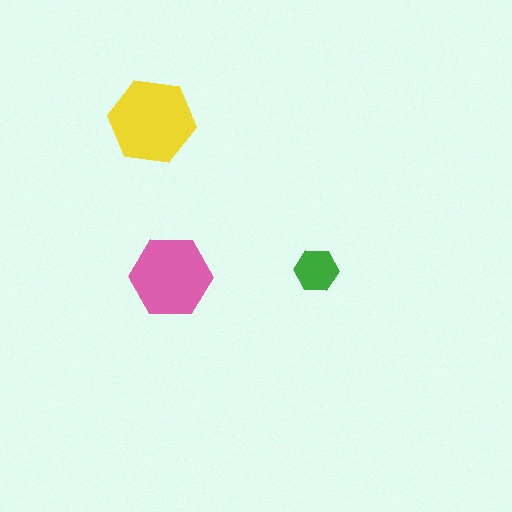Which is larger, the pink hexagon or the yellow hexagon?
The yellow one.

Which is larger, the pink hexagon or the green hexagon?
The pink one.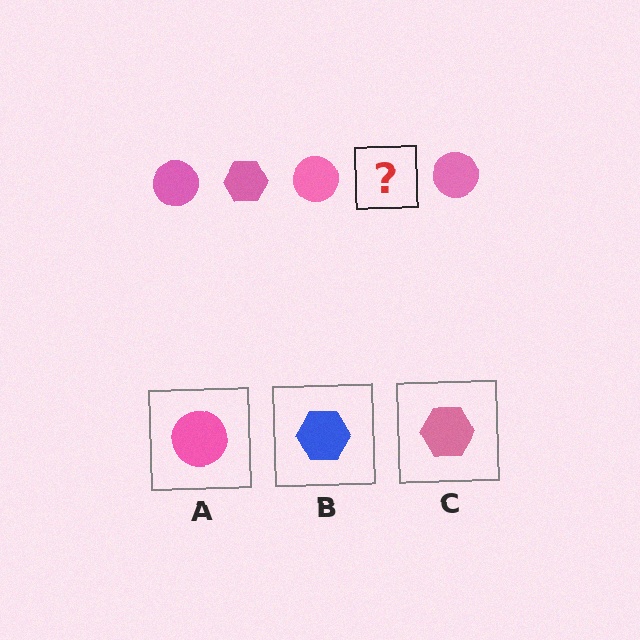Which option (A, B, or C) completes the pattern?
C.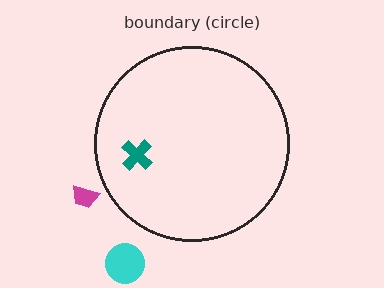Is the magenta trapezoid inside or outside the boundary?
Outside.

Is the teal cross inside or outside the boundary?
Inside.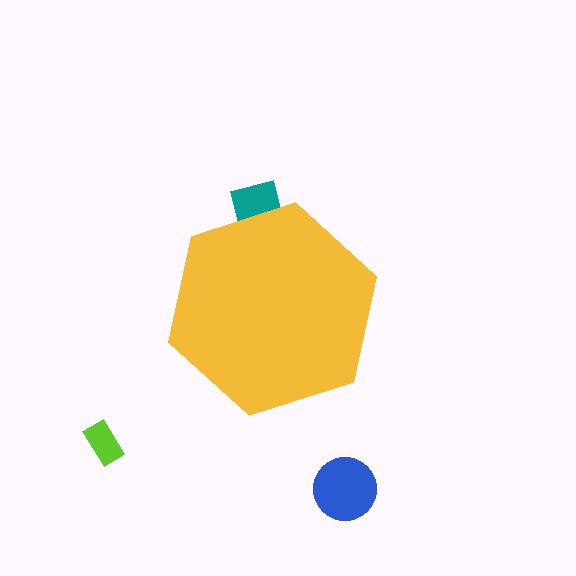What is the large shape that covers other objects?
A yellow hexagon.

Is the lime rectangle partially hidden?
No, the lime rectangle is fully visible.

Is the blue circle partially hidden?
No, the blue circle is fully visible.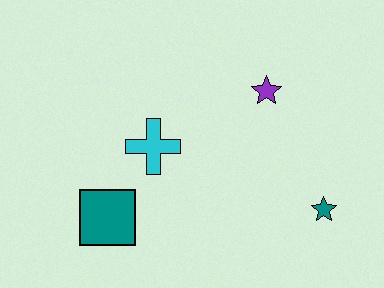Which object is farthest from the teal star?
The teal square is farthest from the teal star.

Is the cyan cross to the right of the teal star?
No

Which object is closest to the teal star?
The purple star is closest to the teal star.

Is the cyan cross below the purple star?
Yes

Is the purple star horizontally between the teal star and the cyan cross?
Yes